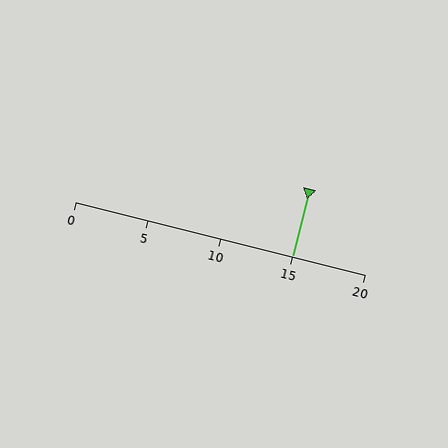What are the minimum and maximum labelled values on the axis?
The axis runs from 0 to 20.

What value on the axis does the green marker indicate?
The marker indicates approximately 15.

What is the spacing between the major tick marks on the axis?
The major ticks are spaced 5 apart.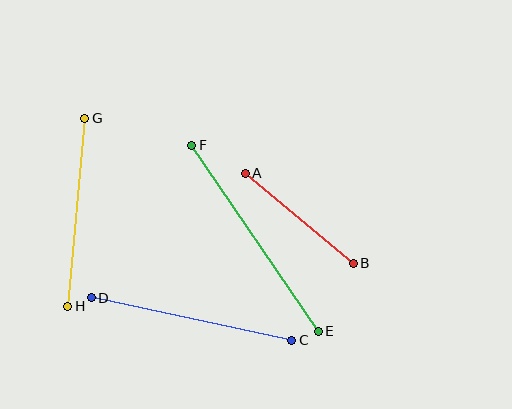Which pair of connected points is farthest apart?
Points E and F are farthest apart.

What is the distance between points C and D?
The distance is approximately 205 pixels.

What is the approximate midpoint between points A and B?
The midpoint is at approximately (299, 218) pixels.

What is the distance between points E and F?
The distance is approximately 225 pixels.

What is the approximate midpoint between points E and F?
The midpoint is at approximately (255, 238) pixels.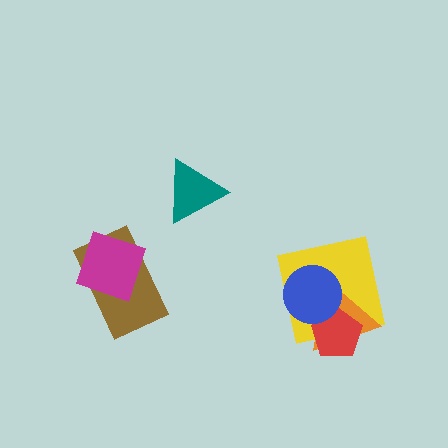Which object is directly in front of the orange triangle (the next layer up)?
The red pentagon is directly in front of the orange triangle.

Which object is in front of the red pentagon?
The blue circle is in front of the red pentagon.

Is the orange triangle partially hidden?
Yes, it is partially covered by another shape.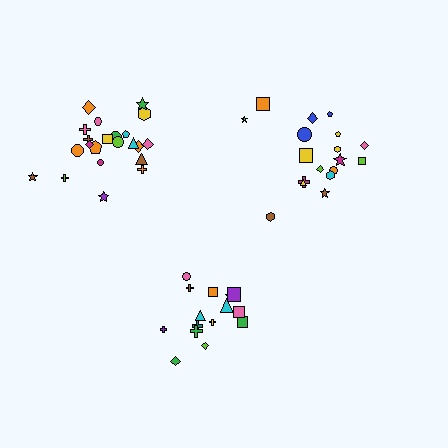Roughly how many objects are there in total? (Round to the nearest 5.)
Roughly 55 objects in total.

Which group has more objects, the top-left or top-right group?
The top-left group.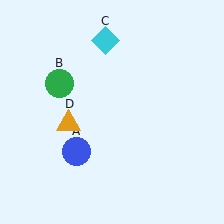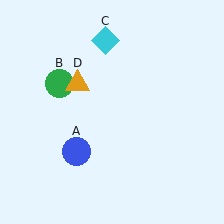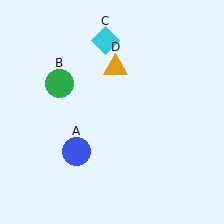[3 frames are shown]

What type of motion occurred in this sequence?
The orange triangle (object D) rotated clockwise around the center of the scene.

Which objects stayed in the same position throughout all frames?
Blue circle (object A) and green circle (object B) and cyan diamond (object C) remained stationary.